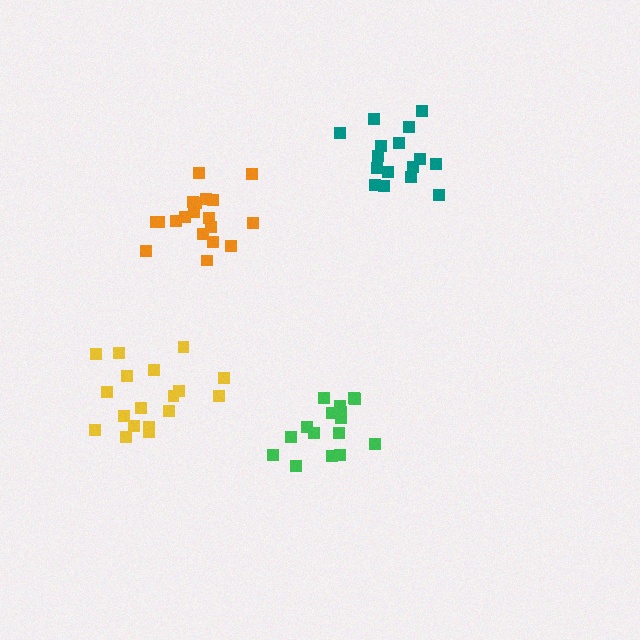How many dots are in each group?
Group 1: 16 dots, Group 2: 16 dots, Group 3: 19 dots, Group 4: 18 dots (69 total).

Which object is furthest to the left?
The yellow cluster is leftmost.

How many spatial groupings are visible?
There are 4 spatial groupings.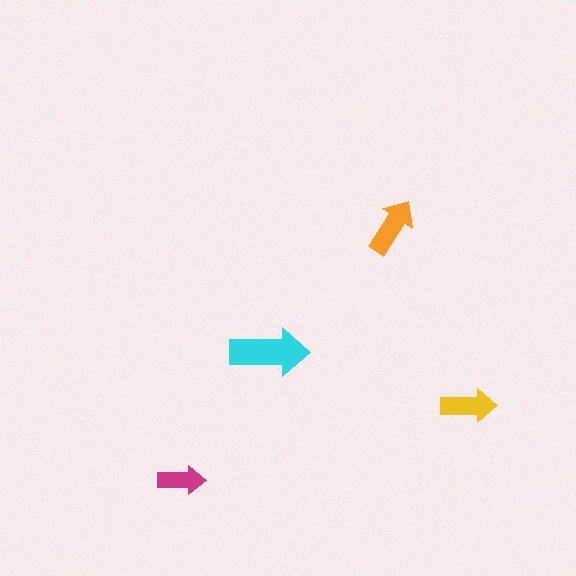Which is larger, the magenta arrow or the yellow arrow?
The yellow one.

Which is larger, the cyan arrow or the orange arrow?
The cyan one.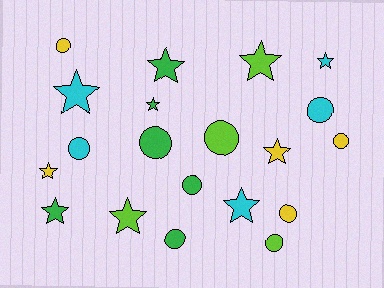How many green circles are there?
There are 3 green circles.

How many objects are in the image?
There are 20 objects.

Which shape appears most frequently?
Circle, with 10 objects.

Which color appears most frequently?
Green, with 6 objects.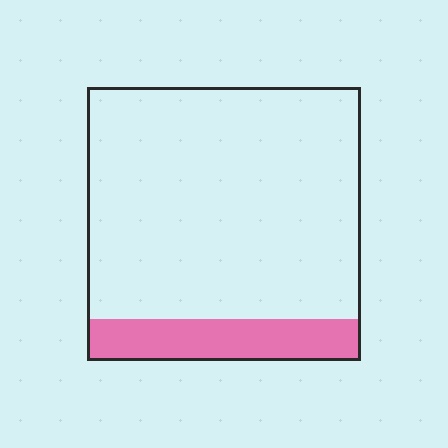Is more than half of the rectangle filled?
No.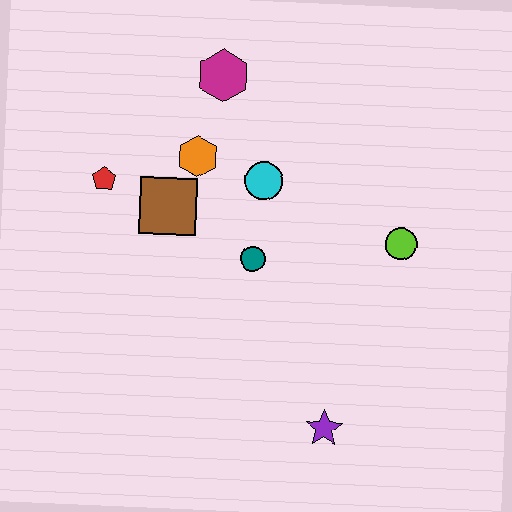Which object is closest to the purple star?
The teal circle is closest to the purple star.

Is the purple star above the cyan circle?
No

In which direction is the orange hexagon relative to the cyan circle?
The orange hexagon is to the left of the cyan circle.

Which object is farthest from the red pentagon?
The purple star is farthest from the red pentagon.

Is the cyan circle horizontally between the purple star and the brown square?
Yes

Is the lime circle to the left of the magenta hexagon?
No